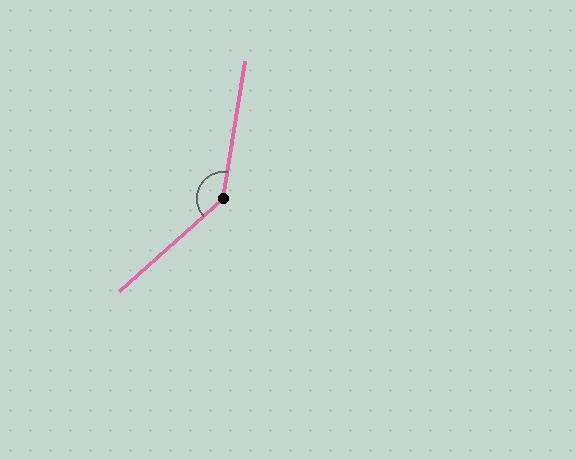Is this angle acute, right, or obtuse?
It is obtuse.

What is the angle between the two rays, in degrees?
Approximately 141 degrees.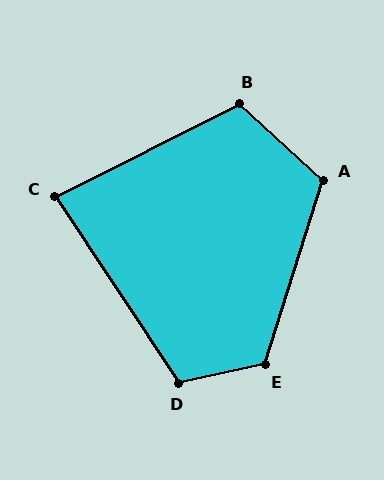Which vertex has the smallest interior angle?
C, at approximately 83 degrees.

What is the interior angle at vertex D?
Approximately 111 degrees (obtuse).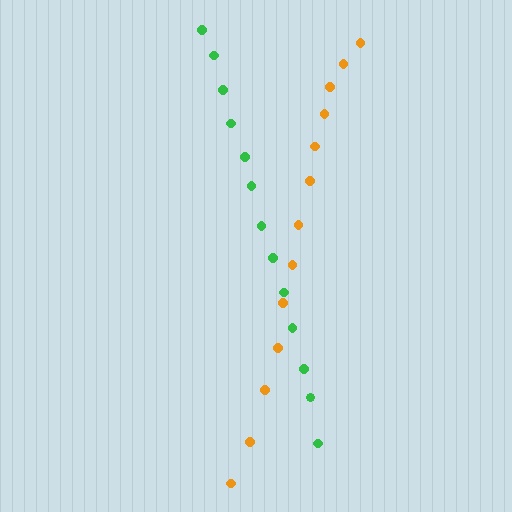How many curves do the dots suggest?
There are 2 distinct paths.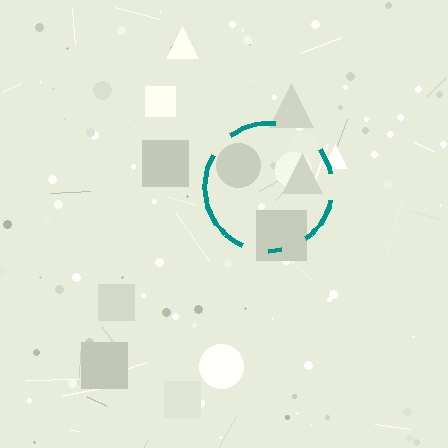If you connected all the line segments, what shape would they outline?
They would outline a circle.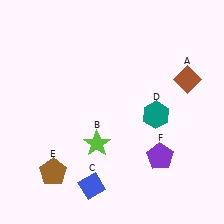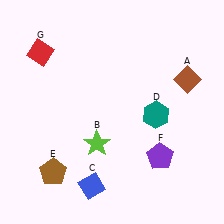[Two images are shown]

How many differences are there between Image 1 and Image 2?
There is 1 difference between the two images.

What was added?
A red diamond (G) was added in Image 2.